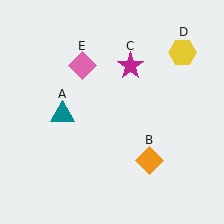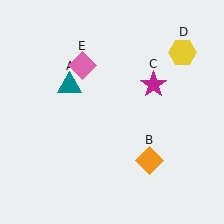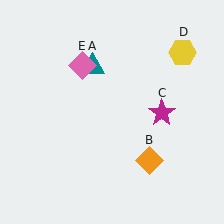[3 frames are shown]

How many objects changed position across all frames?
2 objects changed position: teal triangle (object A), magenta star (object C).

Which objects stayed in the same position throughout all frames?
Orange diamond (object B) and yellow hexagon (object D) and pink diamond (object E) remained stationary.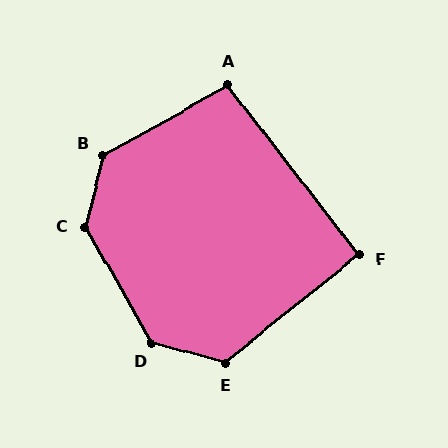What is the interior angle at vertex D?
Approximately 135 degrees (obtuse).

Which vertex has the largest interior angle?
C, at approximately 136 degrees.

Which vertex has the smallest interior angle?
F, at approximately 91 degrees.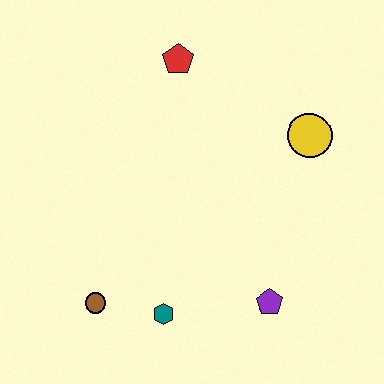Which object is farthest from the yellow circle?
The brown circle is farthest from the yellow circle.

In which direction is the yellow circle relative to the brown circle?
The yellow circle is to the right of the brown circle.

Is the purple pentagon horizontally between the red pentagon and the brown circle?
No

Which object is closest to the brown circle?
The teal hexagon is closest to the brown circle.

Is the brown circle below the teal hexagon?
No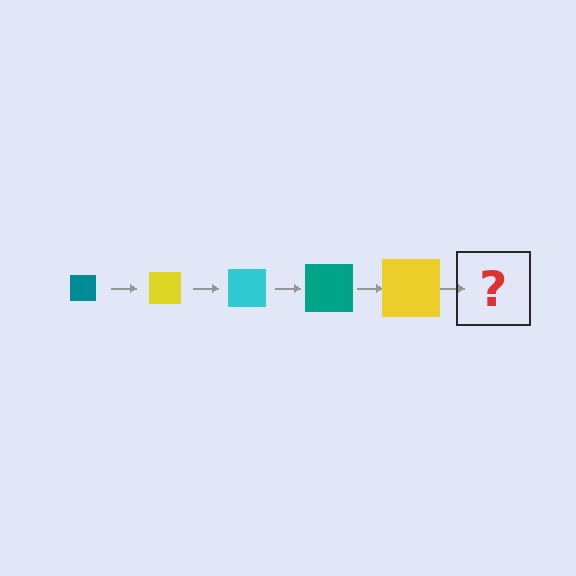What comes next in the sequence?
The next element should be a cyan square, larger than the previous one.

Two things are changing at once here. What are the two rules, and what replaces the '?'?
The two rules are that the square grows larger each step and the color cycles through teal, yellow, and cyan. The '?' should be a cyan square, larger than the previous one.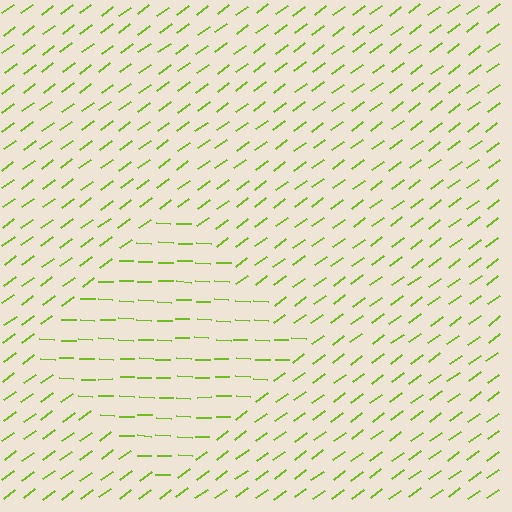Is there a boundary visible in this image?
Yes, there is a texture boundary formed by a change in line orientation.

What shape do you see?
I see a diamond.